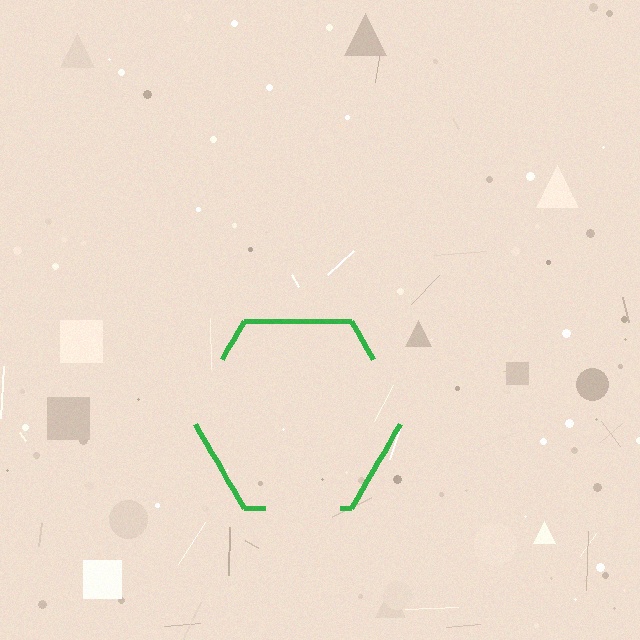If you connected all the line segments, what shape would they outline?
They would outline a hexagon.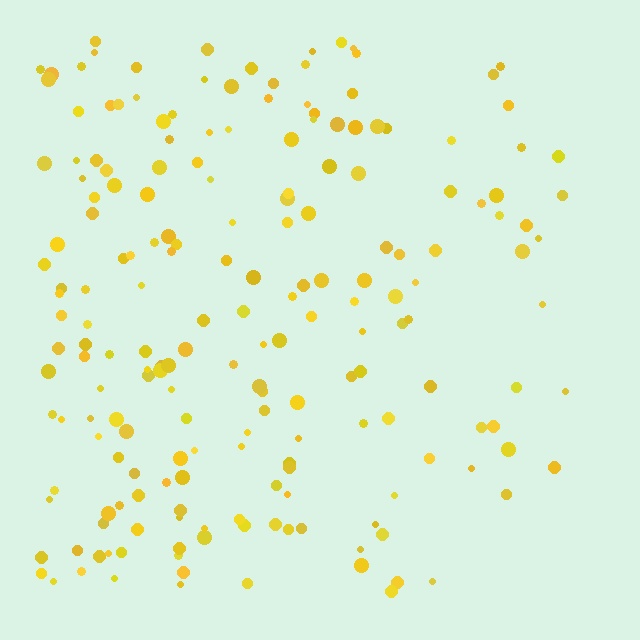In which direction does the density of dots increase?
From right to left, with the left side densest.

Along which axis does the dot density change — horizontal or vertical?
Horizontal.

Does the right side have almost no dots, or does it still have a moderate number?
Still a moderate number, just noticeably fewer than the left.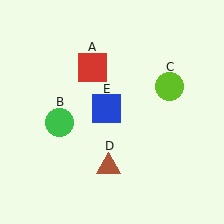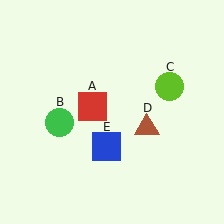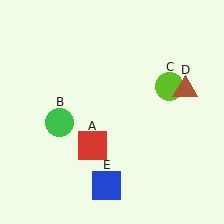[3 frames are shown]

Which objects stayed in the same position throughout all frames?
Green circle (object B) and lime circle (object C) remained stationary.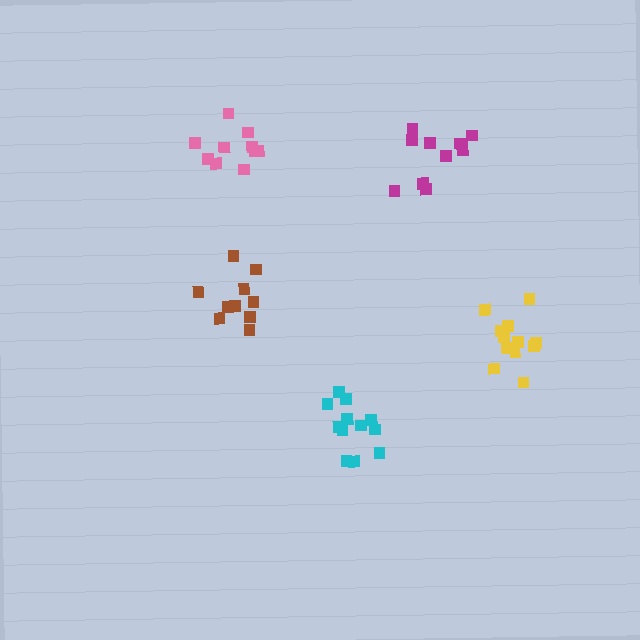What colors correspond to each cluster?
The clusters are colored: cyan, brown, pink, yellow, magenta.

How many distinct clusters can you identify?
There are 5 distinct clusters.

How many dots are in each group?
Group 1: 12 dots, Group 2: 10 dots, Group 3: 10 dots, Group 4: 12 dots, Group 5: 11 dots (55 total).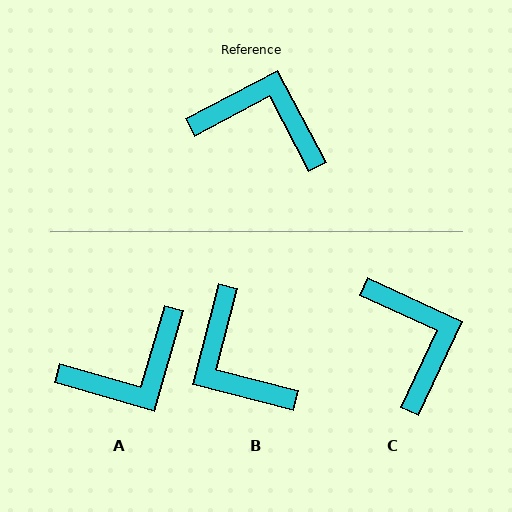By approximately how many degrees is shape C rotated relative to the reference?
Approximately 52 degrees clockwise.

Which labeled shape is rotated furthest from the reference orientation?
B, about 138 degrees away.